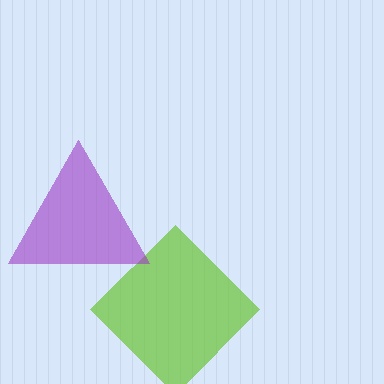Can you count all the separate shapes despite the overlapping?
Yes, there are 2 separate shapes.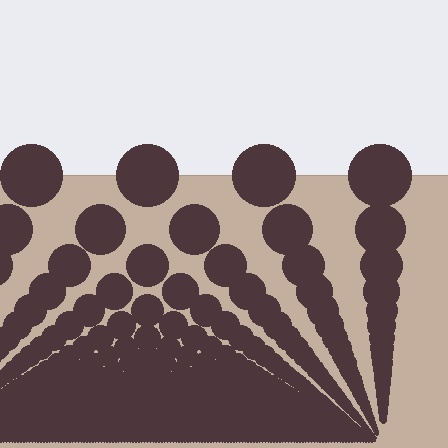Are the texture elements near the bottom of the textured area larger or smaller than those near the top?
Smaller. The gradient is inverted — elements near the bottom are smaller and denser.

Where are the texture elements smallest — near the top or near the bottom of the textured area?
Near the bottom.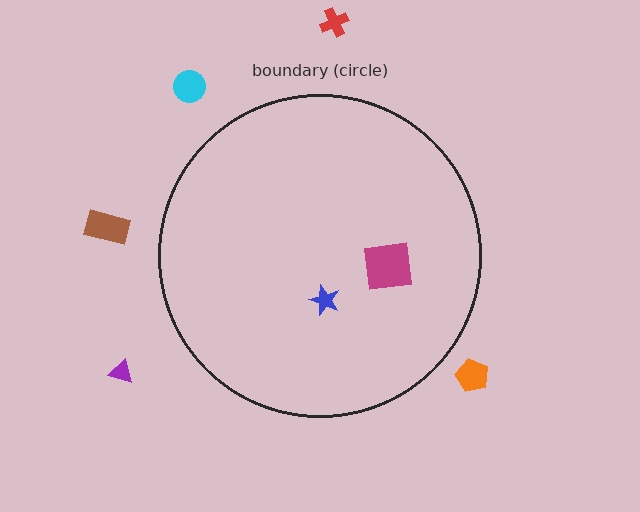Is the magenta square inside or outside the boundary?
Inside.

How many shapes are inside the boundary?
2 inside, 5 outside.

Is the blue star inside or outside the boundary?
Inside.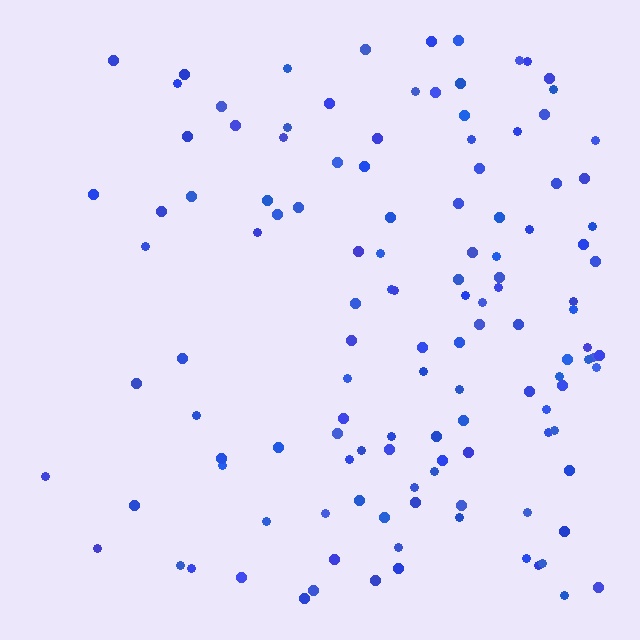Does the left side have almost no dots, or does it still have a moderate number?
Still a moderate number, just noticeably fewer than the right.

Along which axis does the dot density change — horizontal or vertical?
Horizontal.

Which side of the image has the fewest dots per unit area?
The left.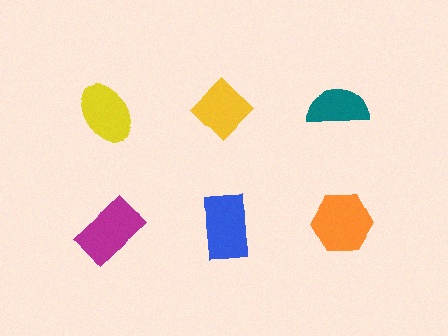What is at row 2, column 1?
A magenta rectangle.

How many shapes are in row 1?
3 shapes.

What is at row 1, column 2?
A yellow diamond.